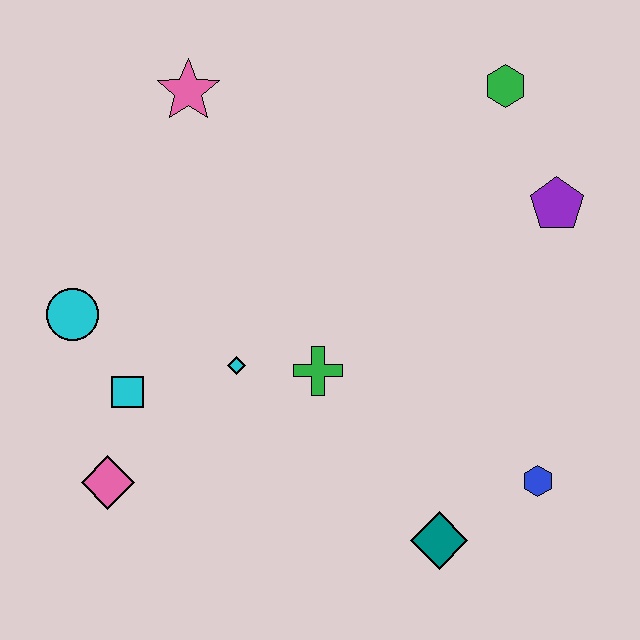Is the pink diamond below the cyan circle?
Yes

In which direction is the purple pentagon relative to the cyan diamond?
The purple pentagon is to the right of the cyan diamond.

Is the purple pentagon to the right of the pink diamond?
Yes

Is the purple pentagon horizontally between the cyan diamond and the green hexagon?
No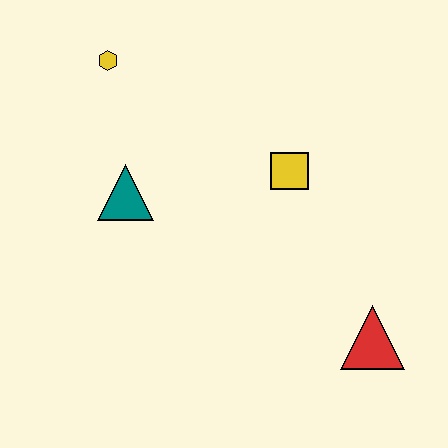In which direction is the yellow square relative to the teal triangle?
The yellow square is to the right of the teal triangle.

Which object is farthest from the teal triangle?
The red triangle is farthest from the teal triangle.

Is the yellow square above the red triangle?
Yes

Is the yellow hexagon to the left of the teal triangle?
Yes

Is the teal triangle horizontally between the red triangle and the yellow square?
No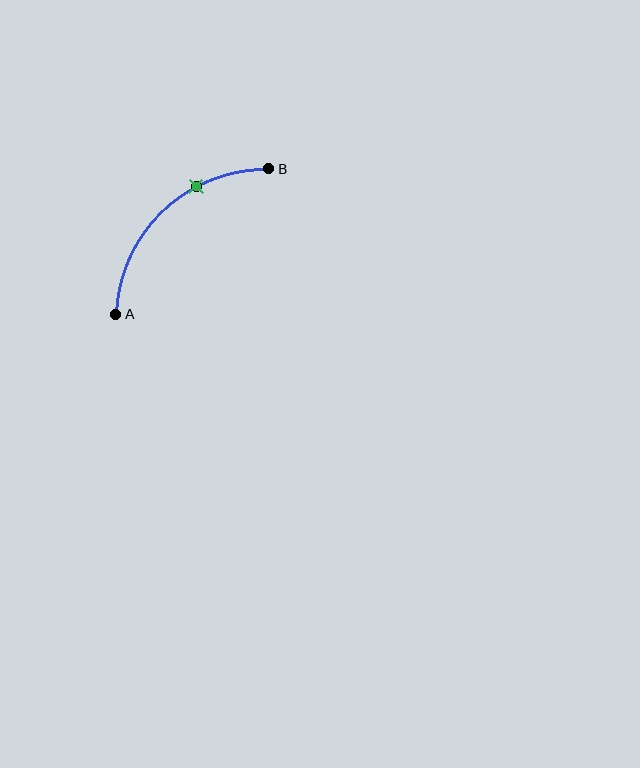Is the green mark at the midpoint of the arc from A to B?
No. The green mark lies on the arc but is closer to endpoint B. The arc midpoint would be at the point on the curve equidistant along the arc from both A and B.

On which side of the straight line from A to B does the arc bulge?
The arc bulges above and to the left of the straight line connecting A and B.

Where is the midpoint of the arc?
The arc midpoint is the point on the curve farthest from the straight line joining A and B. It sits above and to the left of that line.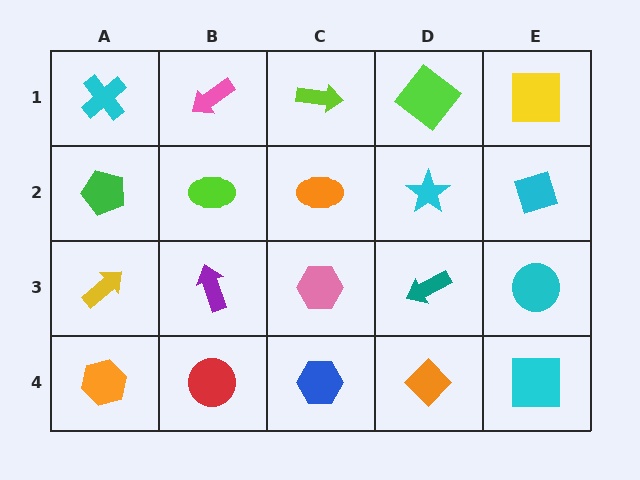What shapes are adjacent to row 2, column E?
A yellow square (row 1, column E), a cyan circle (row 3, column E), a cyan star (row 2, column D).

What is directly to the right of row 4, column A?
A red circle.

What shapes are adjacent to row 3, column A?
A green pentagon (row 2, column A), an orange hexagon (row 4, column A), a purple arrow (row 3, column B).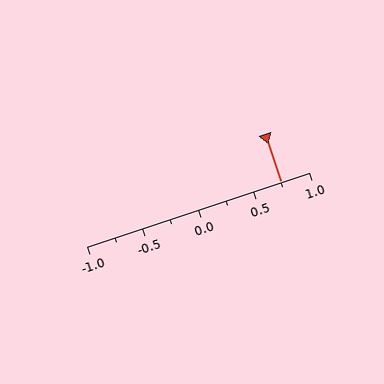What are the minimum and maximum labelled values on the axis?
The axis runs from -1.0 to 1.0.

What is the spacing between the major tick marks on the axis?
The major ticks are spaced 0.5 apart.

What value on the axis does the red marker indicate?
The marker indicates approximately 0.75.